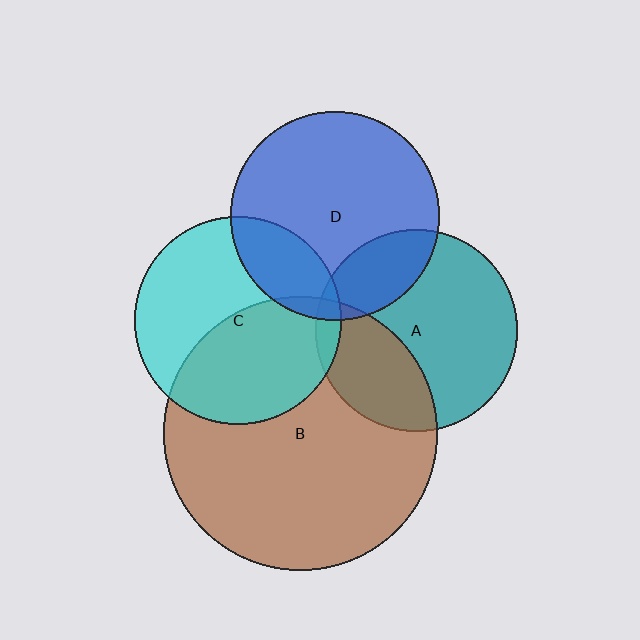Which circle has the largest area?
Circle B (brown).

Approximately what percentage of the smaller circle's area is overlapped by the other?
Approximately 5%.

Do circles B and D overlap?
Yes.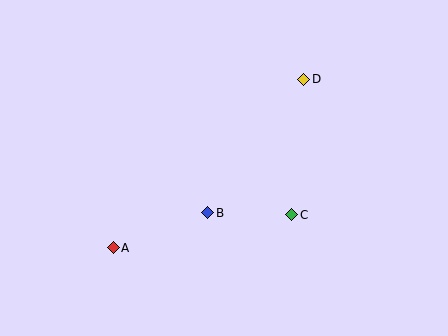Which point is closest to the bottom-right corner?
Point C is closest to the bottom-right corner.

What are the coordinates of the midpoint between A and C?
The midpoint between A and C is at (202, 231).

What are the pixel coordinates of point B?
Point B is at (208, 213).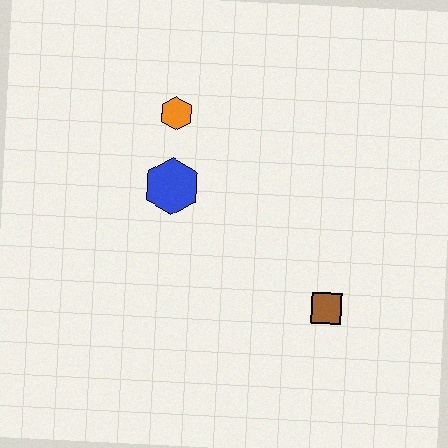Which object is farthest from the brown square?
The orange hexagon is farthest from the brown square.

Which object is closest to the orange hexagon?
The blue hexagon is closest to the orange hexagon.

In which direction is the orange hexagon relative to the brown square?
The orange hexagon is above the brown square.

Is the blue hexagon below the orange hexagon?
Yes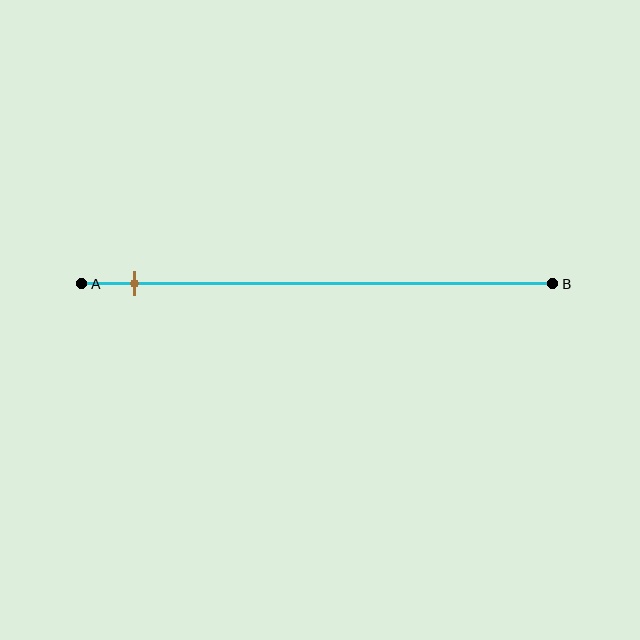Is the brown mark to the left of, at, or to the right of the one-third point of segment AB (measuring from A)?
The brown mark is to the left of the one-third point of segment AB.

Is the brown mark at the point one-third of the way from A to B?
No, the mark is at about 10% from A, not at the 33% one-third point.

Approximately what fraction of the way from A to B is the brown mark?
The brown mark is approximately 10% of the way from A to B.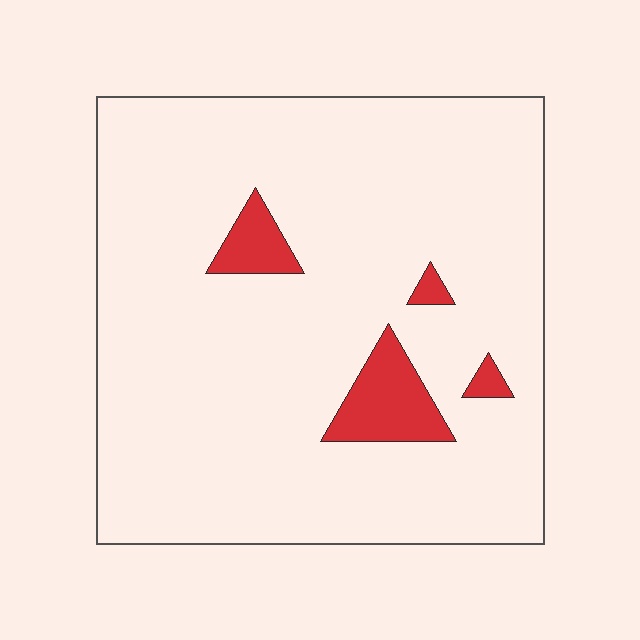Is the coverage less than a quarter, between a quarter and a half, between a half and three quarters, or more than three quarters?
Less than a quarter.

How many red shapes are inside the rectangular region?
4.